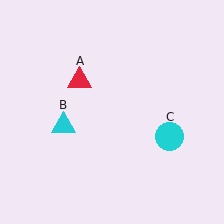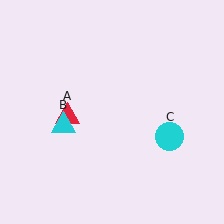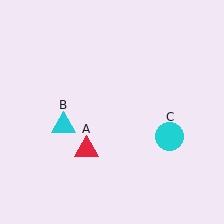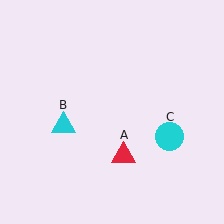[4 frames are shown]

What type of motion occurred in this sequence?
The red triangle (object A) rotated counterclockwise around the center of the scene.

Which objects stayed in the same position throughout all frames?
Cyan triangle (object B) and cyan circle (object C) remained stationary.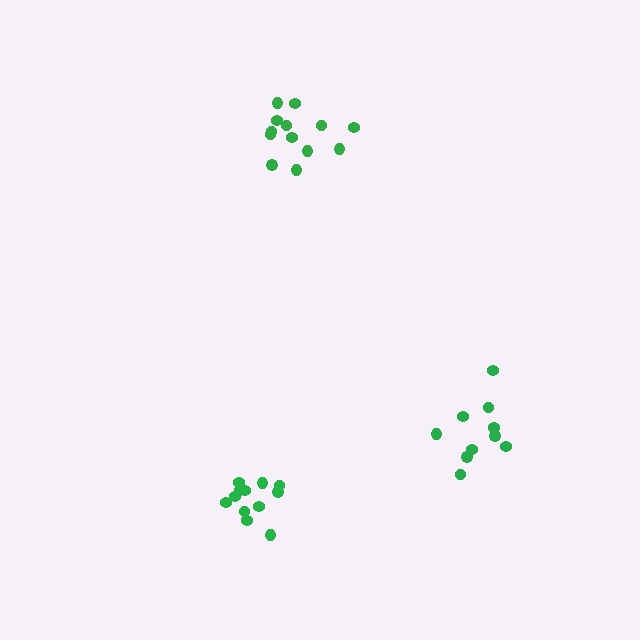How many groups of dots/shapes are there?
There are 3 groups.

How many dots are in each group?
Group 1: 13 dots, Group 2: 12 dots, Group 3: 10 dots (35 total).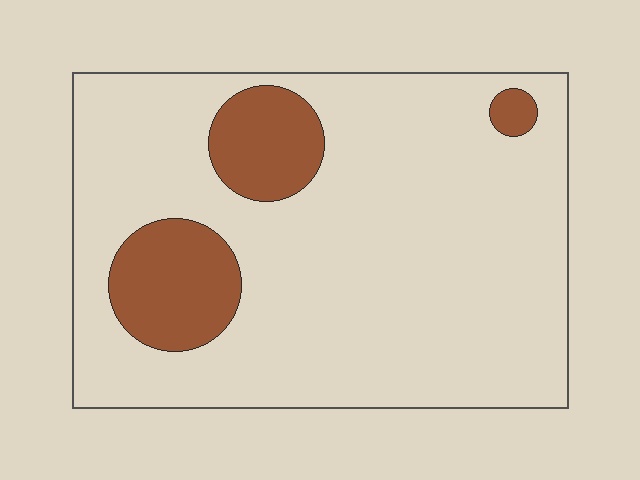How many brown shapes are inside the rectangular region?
3.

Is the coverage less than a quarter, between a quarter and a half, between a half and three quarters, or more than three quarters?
Less than a quarter.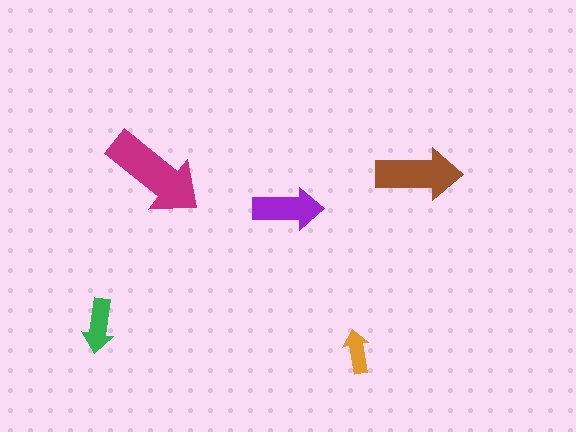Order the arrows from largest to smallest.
the magenta one, the brown one, the purple one, the green one, the orange one.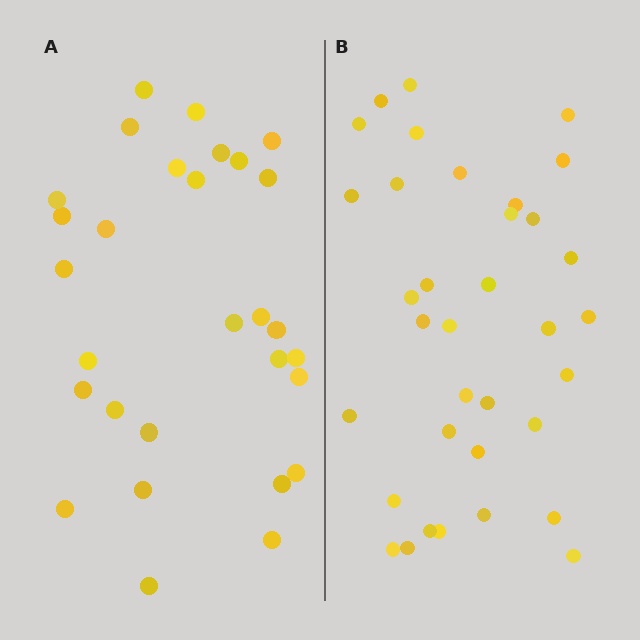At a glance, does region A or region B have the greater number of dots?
Region B (the right region) has more dots.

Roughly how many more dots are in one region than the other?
Region B has about 6 more dots than region A.